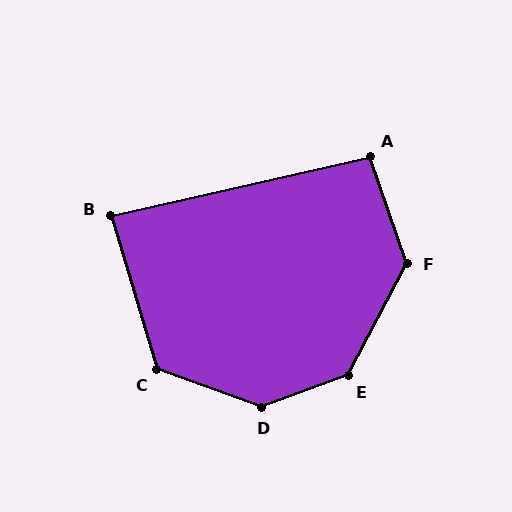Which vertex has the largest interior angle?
D, at approximately 140 degrees.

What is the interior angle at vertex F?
Approximately 133 degrees (obtuse).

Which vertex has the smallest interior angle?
B, at approximately 86 degrees.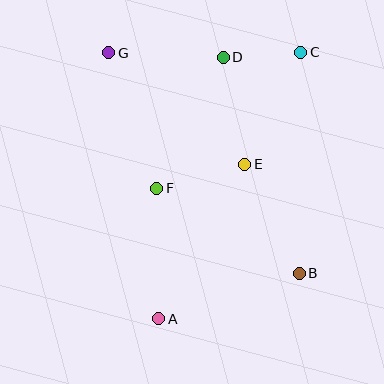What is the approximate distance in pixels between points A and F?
The distance between A and F is approximately 131 pixels.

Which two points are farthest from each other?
Points A and C are farthest from each other.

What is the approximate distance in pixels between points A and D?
The distance between A and D is approximately 269 pixels.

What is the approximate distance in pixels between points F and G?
The distance between F and G is approximately 144 pixels.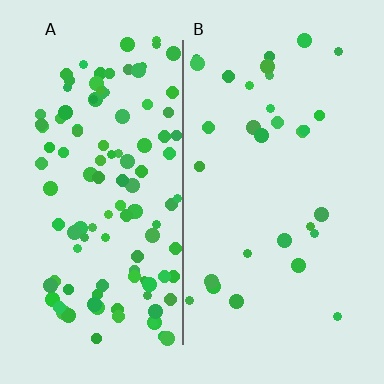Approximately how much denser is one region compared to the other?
Approximately 3.6× — region A over region B.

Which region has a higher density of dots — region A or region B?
A (the left).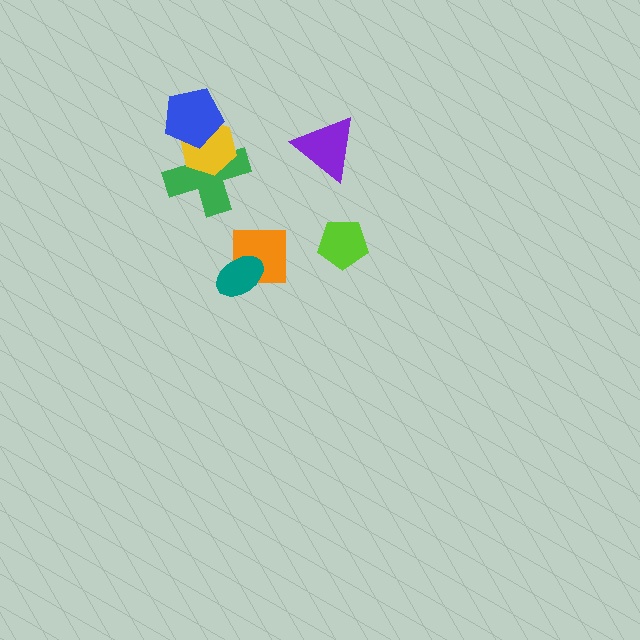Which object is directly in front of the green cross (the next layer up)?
The yellow hexagon is directly in front of the green cross.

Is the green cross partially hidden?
Yes, it is partially covered by another shape.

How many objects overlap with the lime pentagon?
0 objects overlap with the lime pentagon.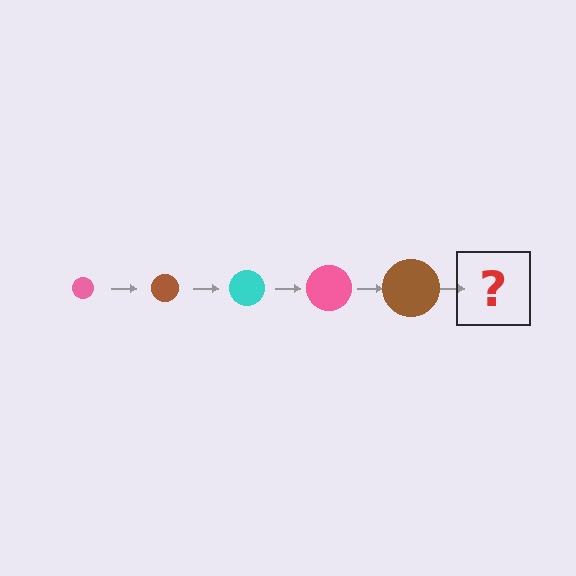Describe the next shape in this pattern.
It should be a cyan circle, larger than the previous one.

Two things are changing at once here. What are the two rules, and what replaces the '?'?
The two rules are that the circle grows larger each step and the color cycles through pink, brown, and cyan. The '?' should be a cyan circle, larger than the previous one.